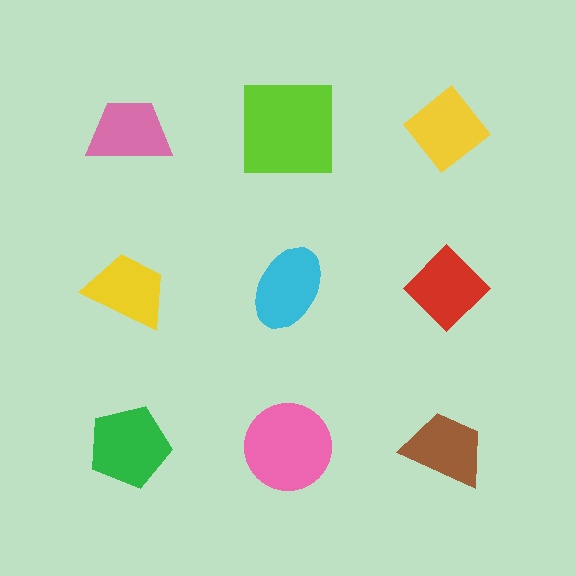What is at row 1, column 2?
A lime square.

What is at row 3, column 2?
A pink circle.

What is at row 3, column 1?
A green pentagon.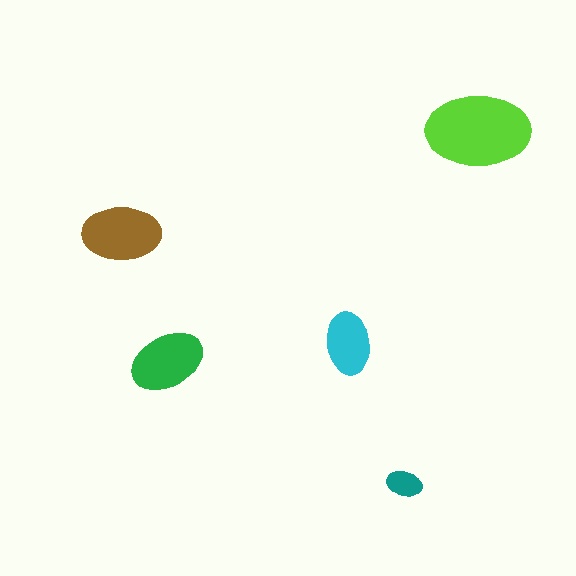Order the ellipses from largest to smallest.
the lime one, the brown one, the green one, the cyan one, the teal one.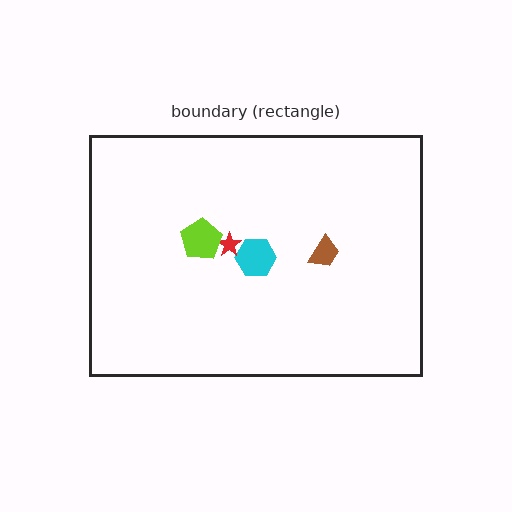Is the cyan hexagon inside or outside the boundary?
Inside.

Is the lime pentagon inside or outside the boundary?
Inside.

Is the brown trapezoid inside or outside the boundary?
Inside.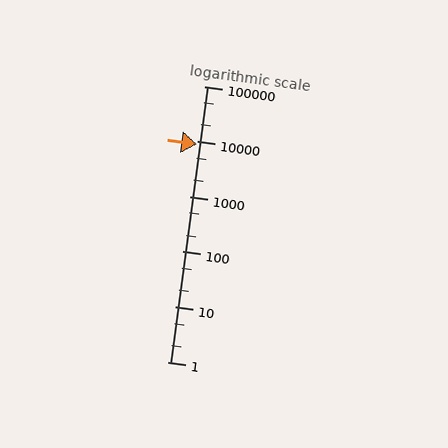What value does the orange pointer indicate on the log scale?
The pointer indicates approximately 9000.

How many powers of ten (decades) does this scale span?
The scale spans 5 decades, from 1 to 100000.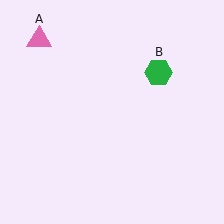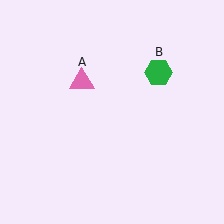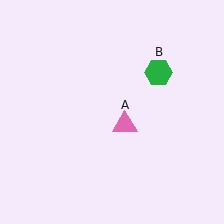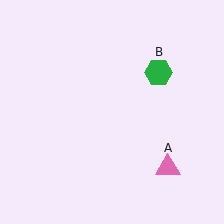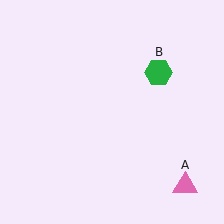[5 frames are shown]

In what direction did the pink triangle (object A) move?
The pink triangle (object A) moved down and to the right.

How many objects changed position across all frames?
1 object changed position: pink triangle (object A).